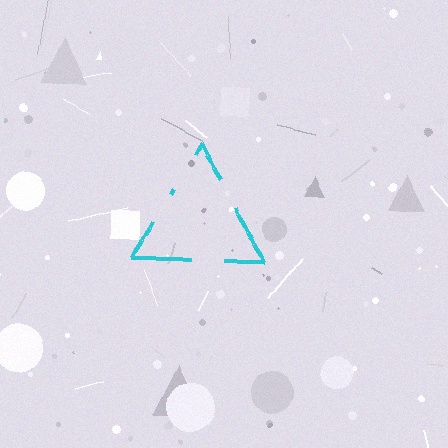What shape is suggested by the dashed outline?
The dashed outline suggests a triangle.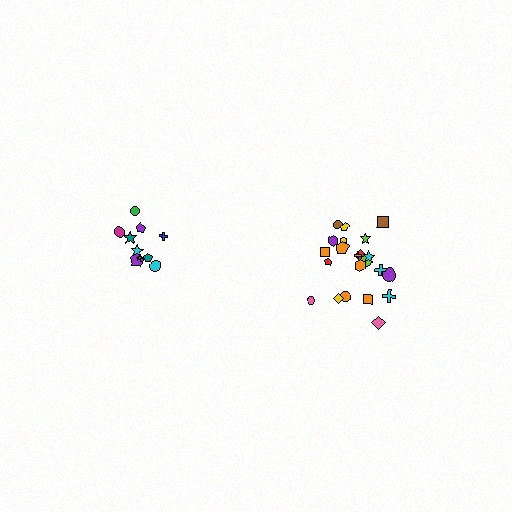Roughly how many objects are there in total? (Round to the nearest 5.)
Roughly 30 objects in total.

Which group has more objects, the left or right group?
The right group.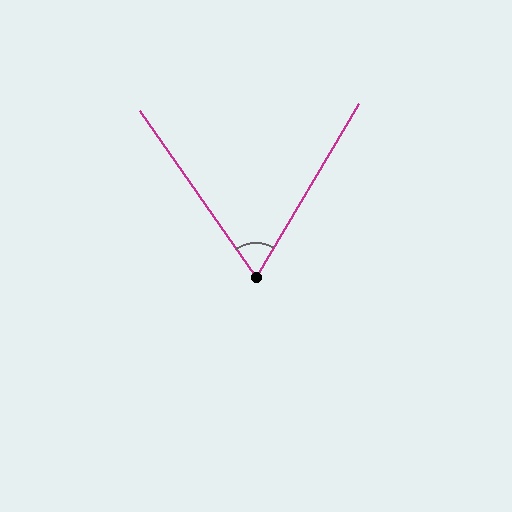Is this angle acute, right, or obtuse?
It is acute.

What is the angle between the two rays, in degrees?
Approximately 66 degrees.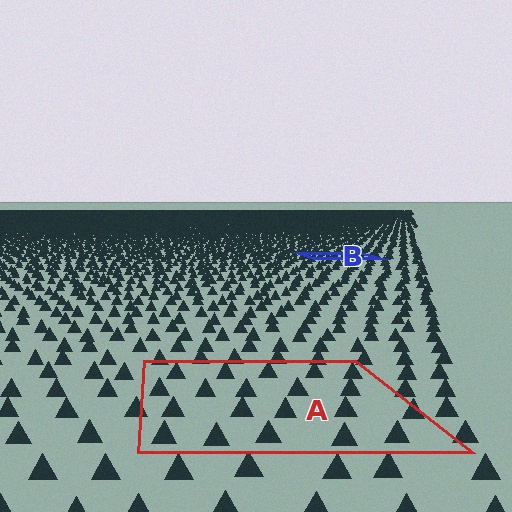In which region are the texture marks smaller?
The texture marks are smaller in region B, because it is farther away.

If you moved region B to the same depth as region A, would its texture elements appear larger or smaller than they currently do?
They would appear larger. At a closer depth, the same texture elements are projected at a bigger on-screen size.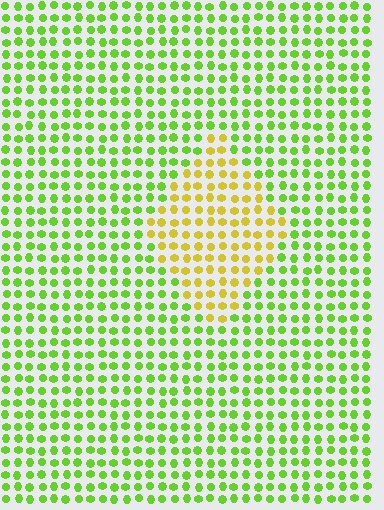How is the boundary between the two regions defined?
The boundary is defined purely by a slight shift in hue (about 44 degrees). Spacing, size, and orientation are identical on both sides.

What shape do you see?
I see a diamond.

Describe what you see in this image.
The image is filled with small lime elements in a uniform arrangement. A diamond-shaped region is visible where the elements are tinted to a slightly different hue, forming a subtle color boundary.